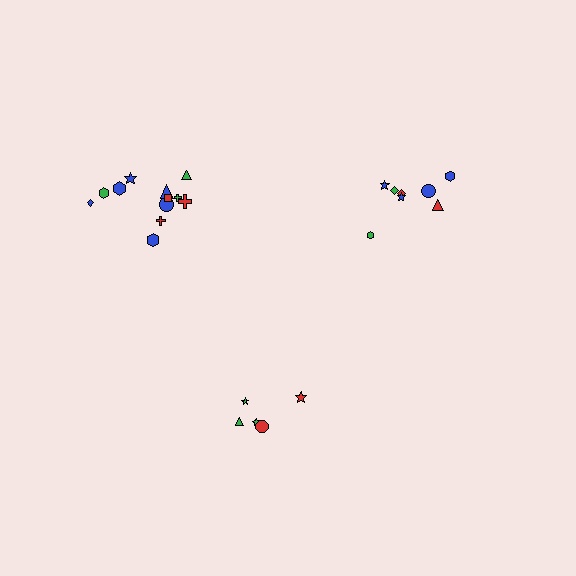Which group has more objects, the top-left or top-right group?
The top-left group.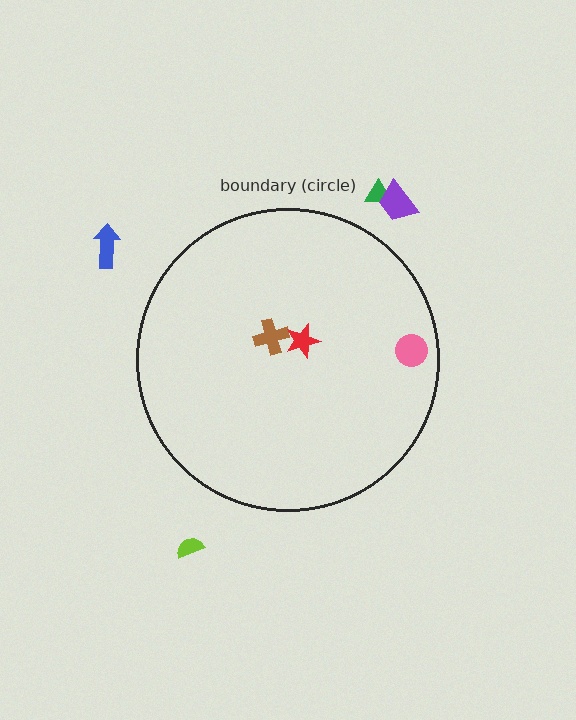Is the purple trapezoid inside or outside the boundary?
Outside.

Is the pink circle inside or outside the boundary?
Inside.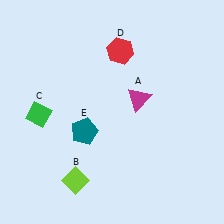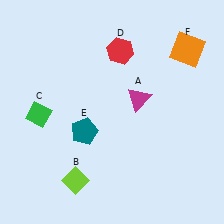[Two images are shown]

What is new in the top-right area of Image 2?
An orange square (F) was added in the top-right area of Image 2.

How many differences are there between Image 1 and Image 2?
There is 1 difference between the two images.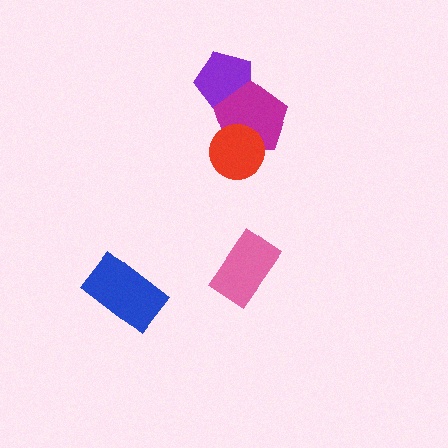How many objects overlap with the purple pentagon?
1 object overlaps with the purple pentagon.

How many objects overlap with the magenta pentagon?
2 objects overlap with the magenta pentagon.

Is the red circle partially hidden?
No, no other shape covers it.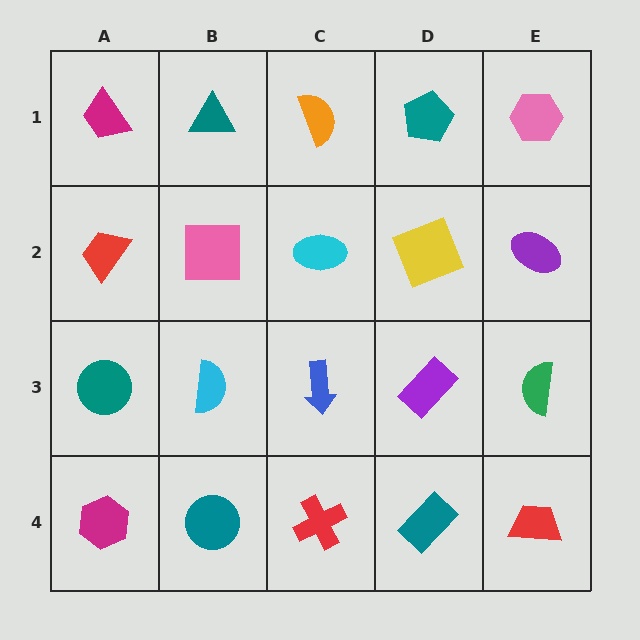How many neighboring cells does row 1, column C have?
3.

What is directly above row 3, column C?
A cyan ellipse.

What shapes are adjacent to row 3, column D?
A yellow square (row 2, column D), a teal rectangle (row 4, column D), a blue arrow (row 3, column C), a green semicircle (row 3, column E).